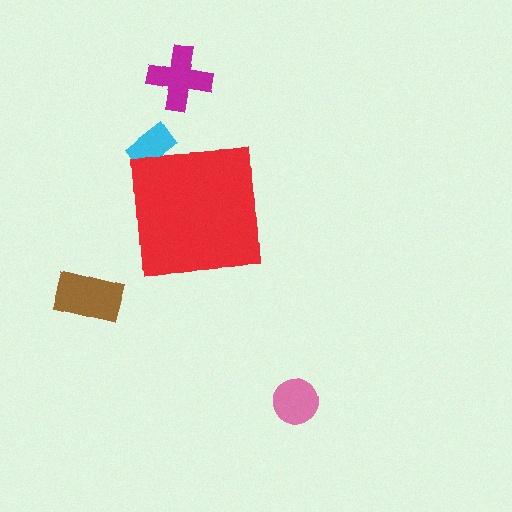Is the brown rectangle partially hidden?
No, the brown rectangle is fully visible.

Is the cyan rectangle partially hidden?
Yes, the cyan rectangle is partially hidden behind the red square.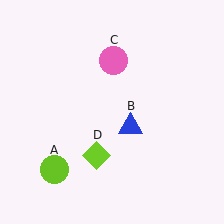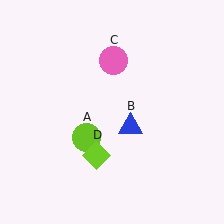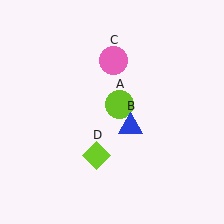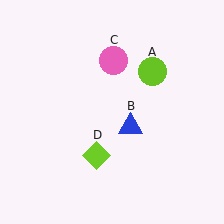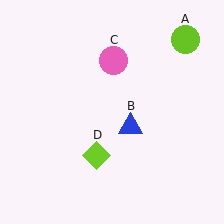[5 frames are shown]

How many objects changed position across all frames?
1 object changed position: lime circle (object A).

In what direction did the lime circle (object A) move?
The lime circle (object A) moved up and to the right.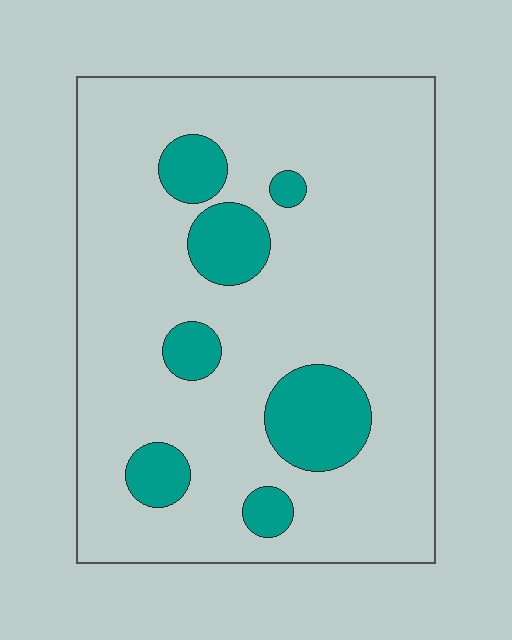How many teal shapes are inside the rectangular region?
7.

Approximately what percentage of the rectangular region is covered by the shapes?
Approximately 15%.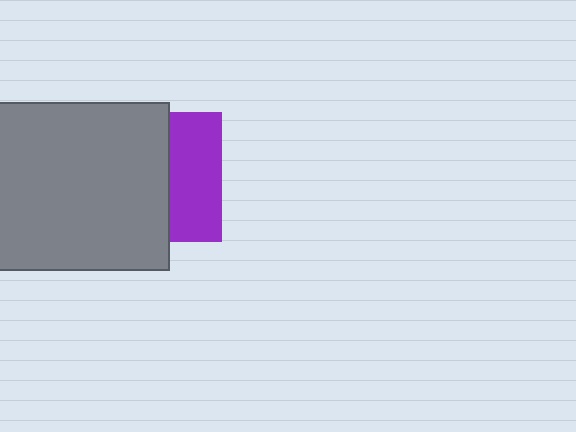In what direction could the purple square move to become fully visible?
The purple square could move right. That would shift it out from behind the gray rectangle entirely.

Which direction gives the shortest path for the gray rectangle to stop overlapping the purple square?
Moving left gives the shortest separation.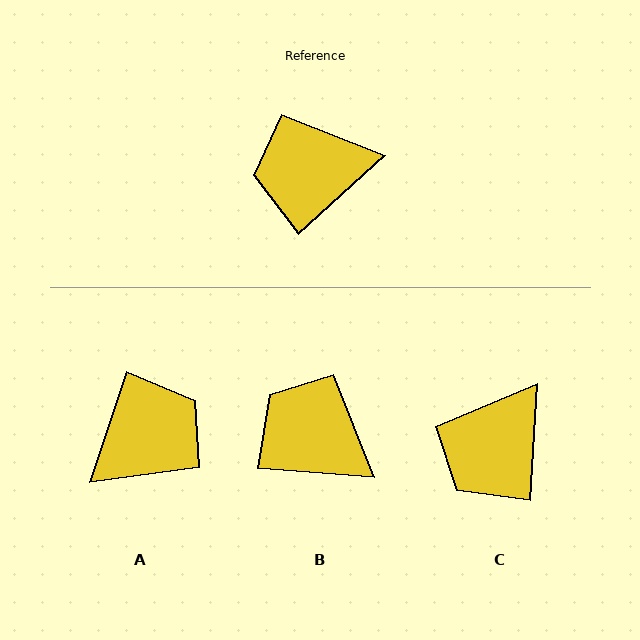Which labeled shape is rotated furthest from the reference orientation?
A, about 151 degrees away.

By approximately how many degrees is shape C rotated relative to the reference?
Approximately 44 degrees counter-clockwise.